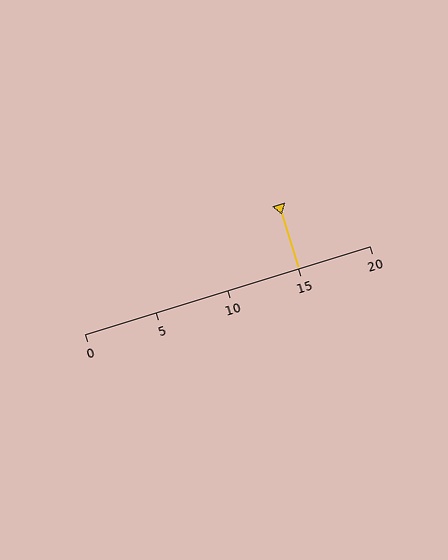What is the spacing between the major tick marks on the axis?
The major ticks are spaced 5 apart.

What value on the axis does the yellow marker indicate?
The marker indicates approximately 15.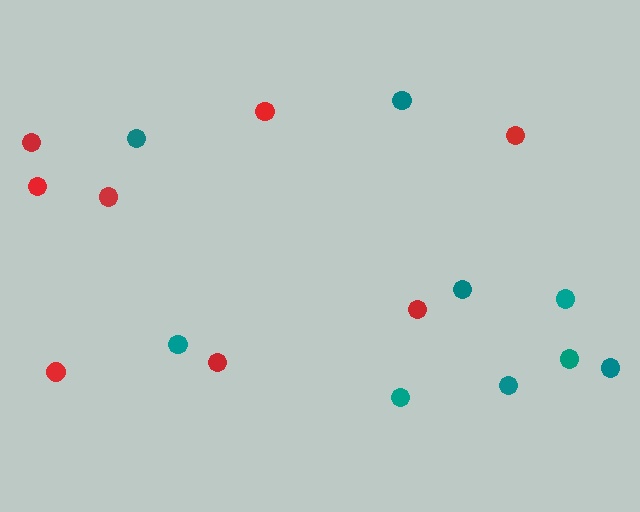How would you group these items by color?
There are 2 groups: one group of teal circles (9) and one group of red circles (8).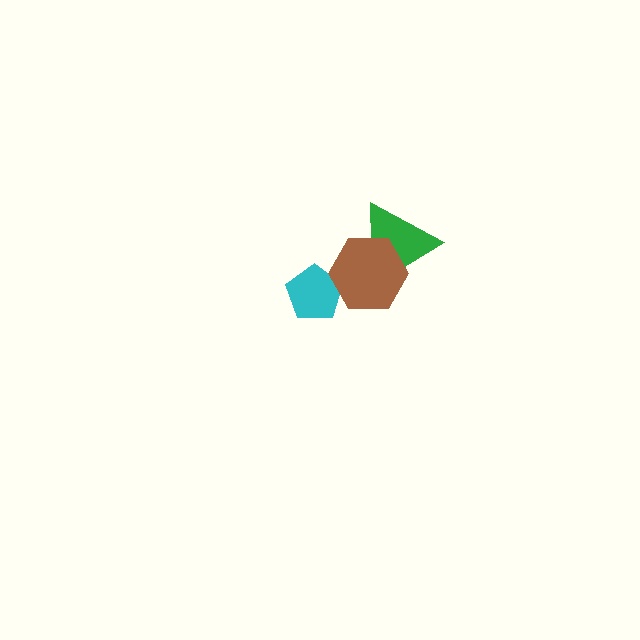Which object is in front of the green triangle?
The brown hexagon is in front of the green triangle.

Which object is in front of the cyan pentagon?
The brown hexagon is in front of the cyan pentagon.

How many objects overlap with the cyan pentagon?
1 object overlaps with the cyan pentagon.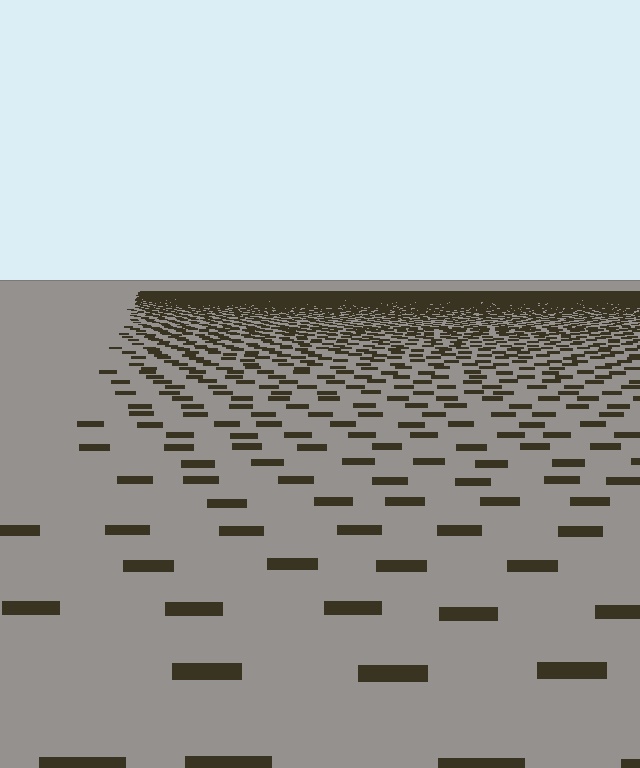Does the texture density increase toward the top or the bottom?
Density increases toward the top.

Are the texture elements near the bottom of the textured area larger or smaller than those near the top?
Larger. Near the bottom, elements are closer to the viewer and appear at a bigger on-screen size.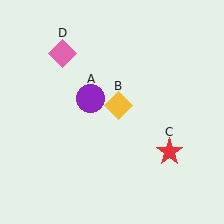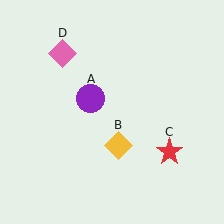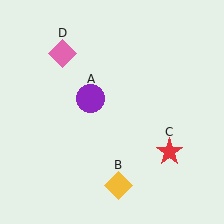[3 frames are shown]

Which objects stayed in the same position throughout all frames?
Purple circle (object A) and red star (object C) and pink diamond (object D) remained stationary.